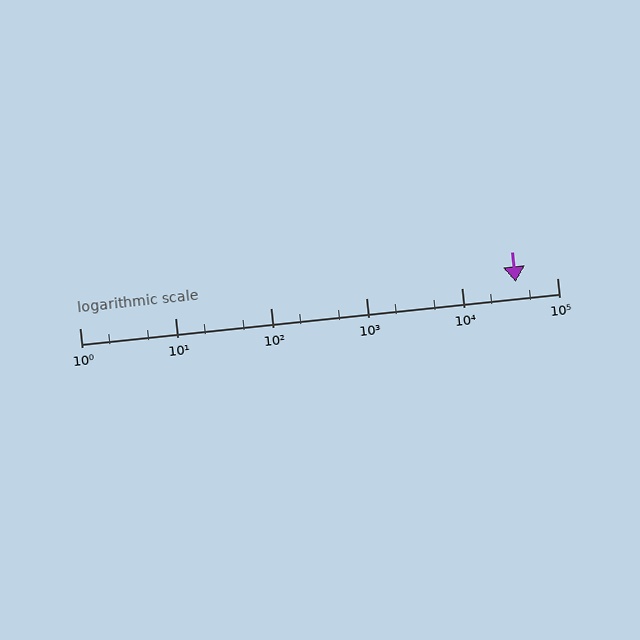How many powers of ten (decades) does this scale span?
The scale spans 5 decades, from 1 to 100000.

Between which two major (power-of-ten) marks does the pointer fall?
The pointer is between 10000 and 100000.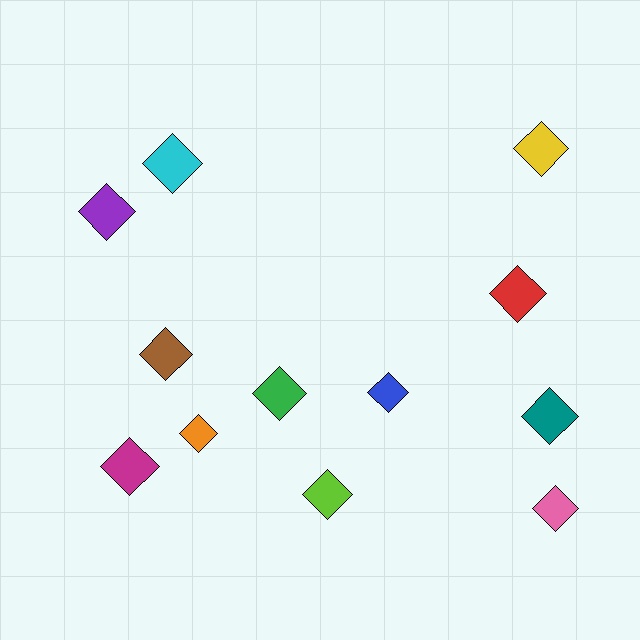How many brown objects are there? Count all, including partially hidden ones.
There is 1 brown object.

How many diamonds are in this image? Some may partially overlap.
There are 12 diamonds.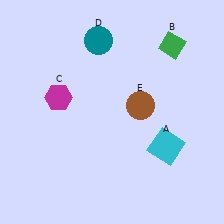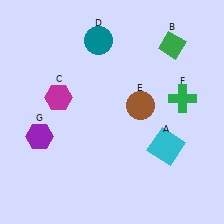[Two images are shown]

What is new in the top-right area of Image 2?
A green cross (F) was added in the top-right area of Image 2.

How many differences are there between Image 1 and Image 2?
There are 2 differences between the two images.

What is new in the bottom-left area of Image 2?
A purple hexagon (G) was added in the bottom-left area of Image 2.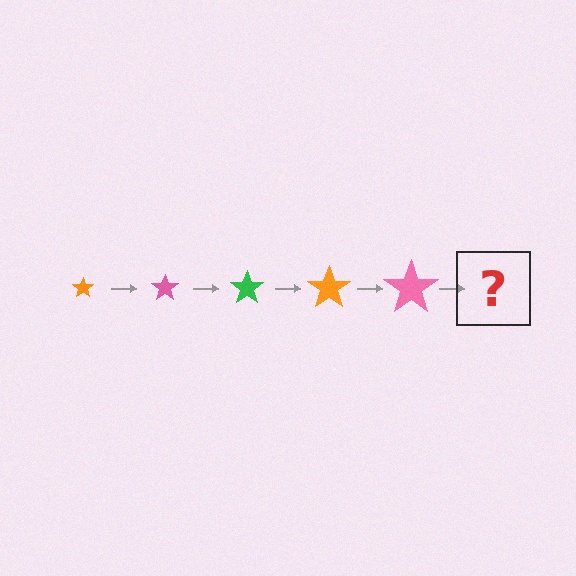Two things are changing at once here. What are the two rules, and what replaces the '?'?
The two rules are that the star grows larger each step and the color cycles through orange, pink, and green. The '?' should be a green star, larger than the previous one.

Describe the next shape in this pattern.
It should be a green star, larger than the previous one.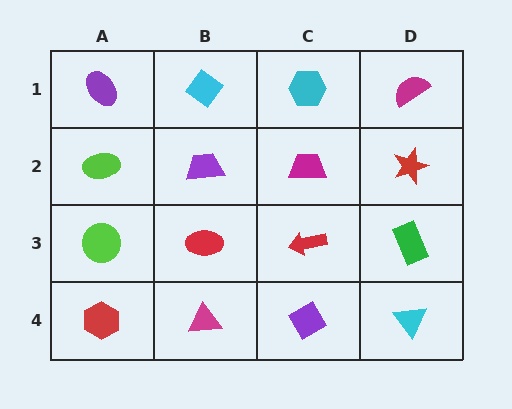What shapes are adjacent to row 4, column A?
A lime circle (row 3, column A), a magenta triangle (row 4, column B).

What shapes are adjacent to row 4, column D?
A green rectangle (row 3, column D), a purple diamond (row 4, column C).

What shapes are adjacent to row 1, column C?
A magenta trapezoid (row 2, column C), a cyan diamond (row 1, column B), a magenta semicircle (row 1, column D).